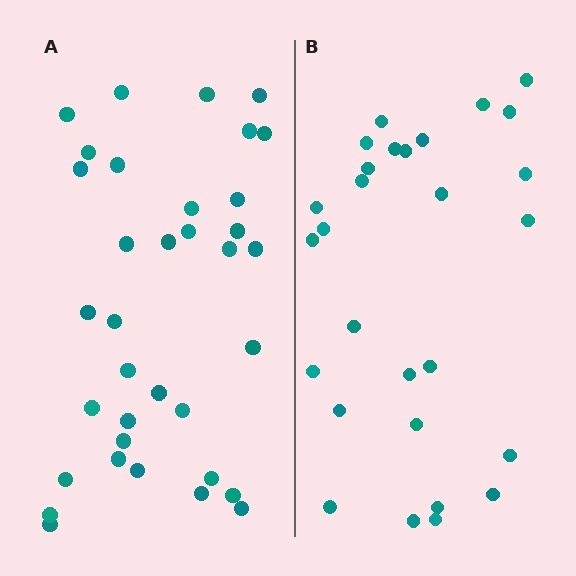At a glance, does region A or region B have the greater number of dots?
Region A (the left region) has more dots.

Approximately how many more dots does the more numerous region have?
Region A has roughly 8 or so more dots than region B.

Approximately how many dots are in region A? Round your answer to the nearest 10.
About 40 dots. (The exact count is 35, which rounds to 40.)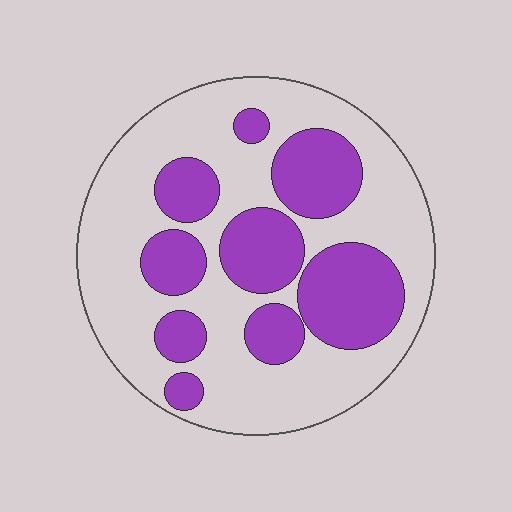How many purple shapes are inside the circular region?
9.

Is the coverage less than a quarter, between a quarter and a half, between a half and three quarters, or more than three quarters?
Between a quarter and a half.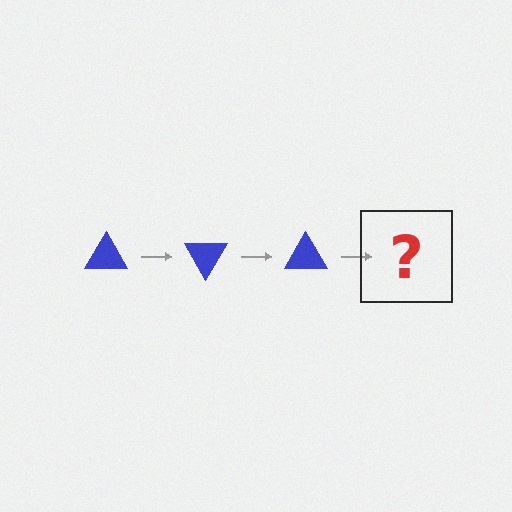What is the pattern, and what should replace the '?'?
The pattern is that the triangle rotates 60 degrees each step. The '?' should be a blue triangle rotated 180 degrees.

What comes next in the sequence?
The next element should be a blue triangle rotated 180 degrees.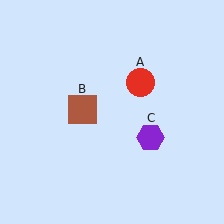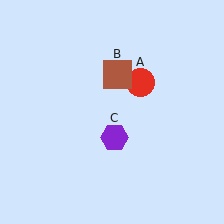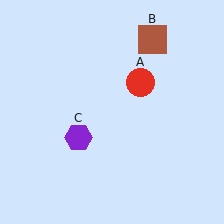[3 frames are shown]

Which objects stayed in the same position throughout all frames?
Red circle (object A) remained stationary.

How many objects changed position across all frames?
2 objects changed position: brown square (object B), purple hexagon (object C).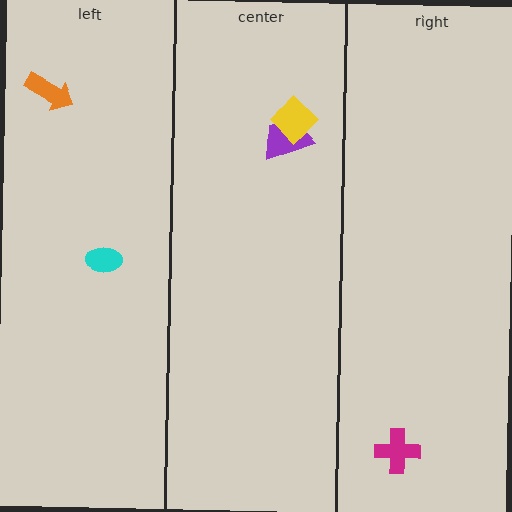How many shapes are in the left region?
2.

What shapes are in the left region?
The cyan ellipse, the orange arrow.